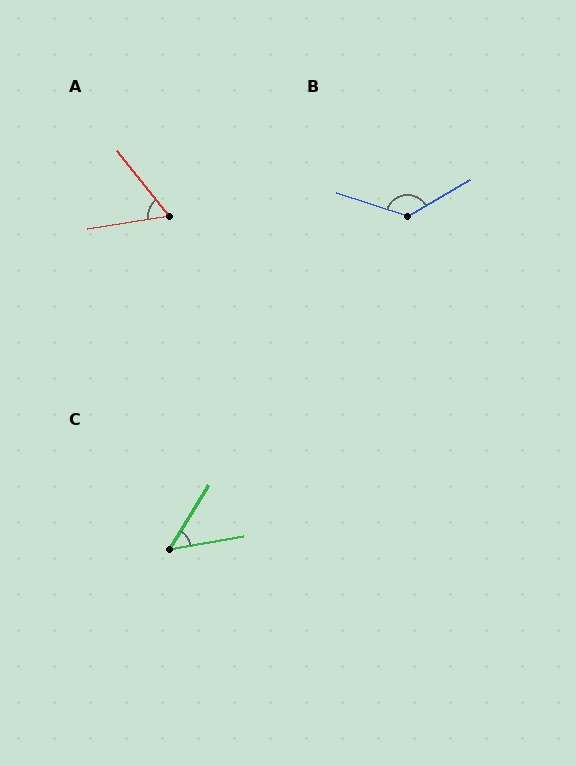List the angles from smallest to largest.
C (48°), A (61°), B (132°).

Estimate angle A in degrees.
Approximately 61 degrees.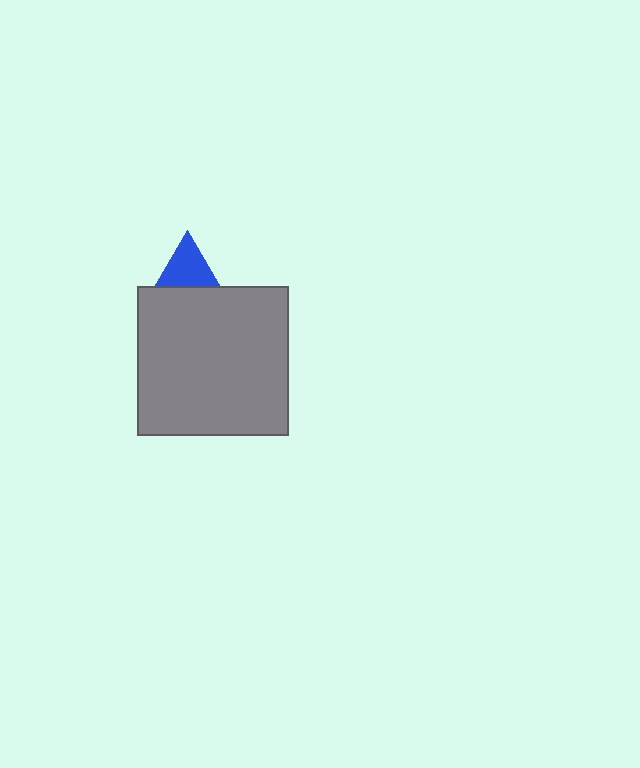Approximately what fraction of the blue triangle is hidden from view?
Roughly 49% of the blue triangle is hidden behind the gray rectangle.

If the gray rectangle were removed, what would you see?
You would see the complete blue triangle.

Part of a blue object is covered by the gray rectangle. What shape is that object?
It is a triangle.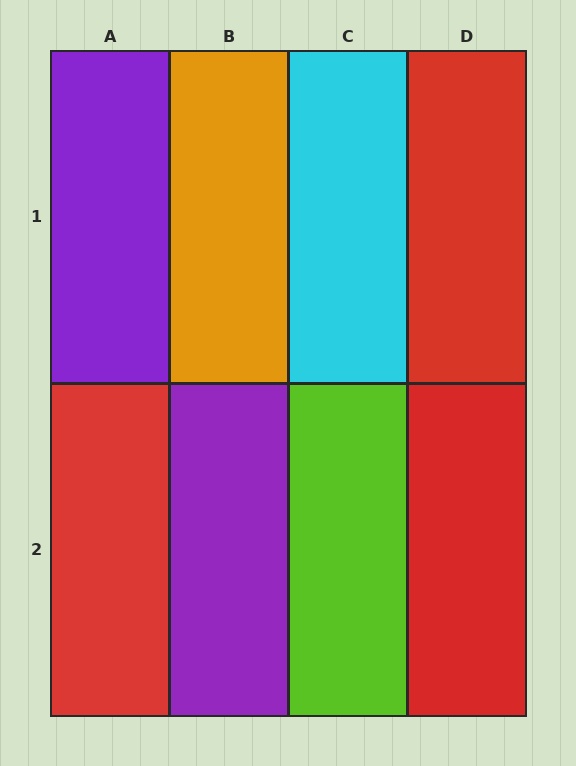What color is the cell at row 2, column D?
Red.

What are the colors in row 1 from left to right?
Purple, orange, cyan, red.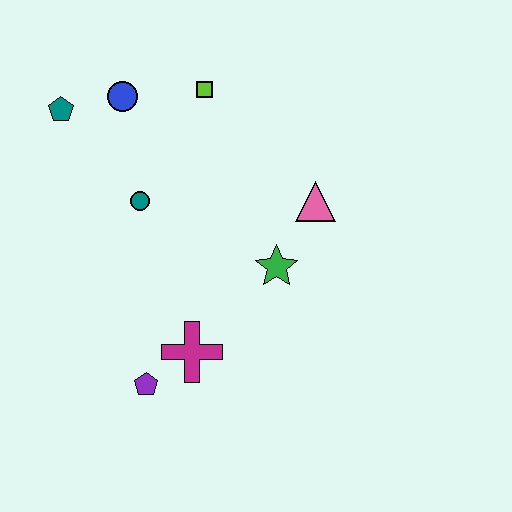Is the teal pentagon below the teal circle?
No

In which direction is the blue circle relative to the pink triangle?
The blue circle is to the left of the pink triangle.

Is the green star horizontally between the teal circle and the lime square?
No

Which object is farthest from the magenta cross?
The teal pentagon is farthest from the magenta cross.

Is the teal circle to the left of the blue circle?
No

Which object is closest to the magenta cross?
The purple pentagon is closest to the magenta cross.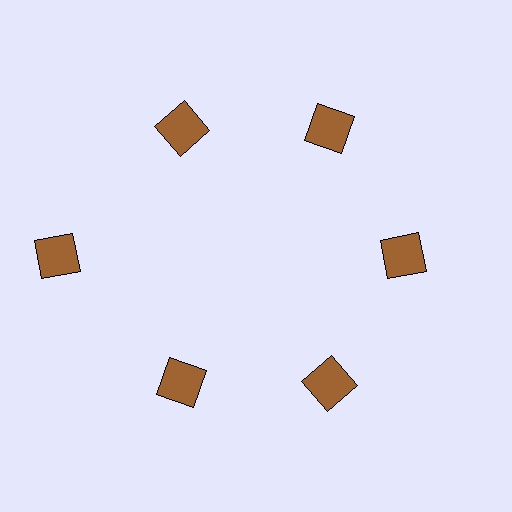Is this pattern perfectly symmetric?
No. The 6 brown squares are arranged in a ring, but one element near the 9 o'clock position is pushed outward from the center, breaking the 6-fold rotational symmetry.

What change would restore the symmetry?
The symmetry would be restored by moving it inward, back onto the ring so that all 6 squares sit at equal angles and equal distance from the center.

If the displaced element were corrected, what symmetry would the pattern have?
It would have 6-fold rotational symmetry — the pattern would map onto itself every 60 degrees.